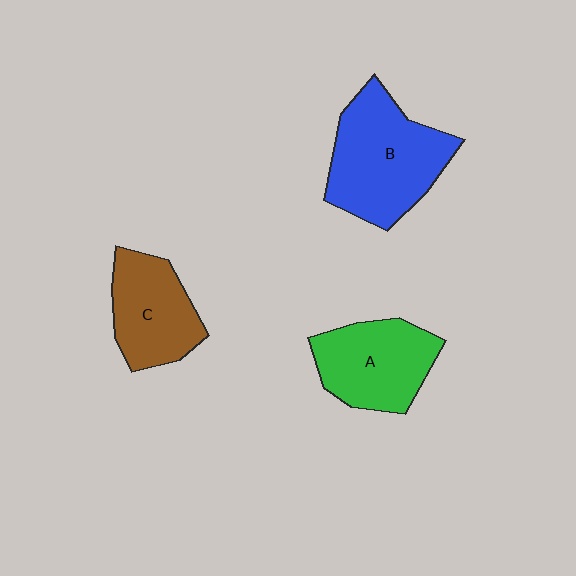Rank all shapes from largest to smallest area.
From largest to smallest: B (blue), A (green), C (brown).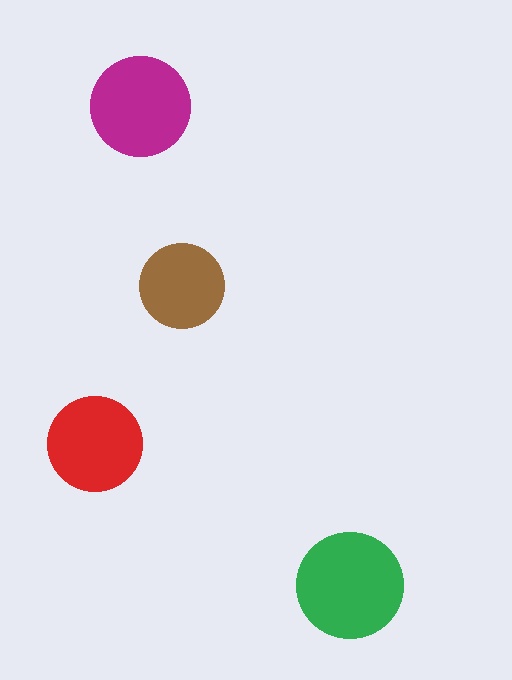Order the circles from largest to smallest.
the green one, the magenta one, the red one, the brown one.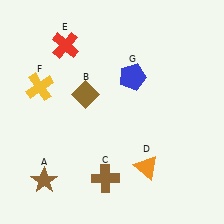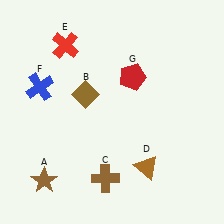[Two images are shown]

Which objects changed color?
D changed from orange to brown. F changed from yellow to blue. G changed from blue to red.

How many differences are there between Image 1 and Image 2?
There are 3 differences between the two images.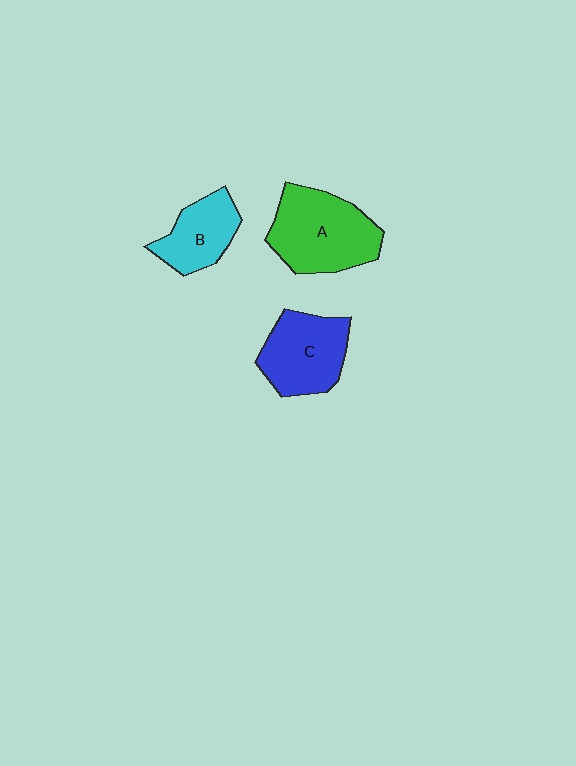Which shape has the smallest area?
Shape B (cyan).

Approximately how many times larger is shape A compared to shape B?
Approximately 1.6 times.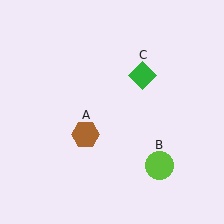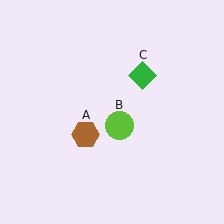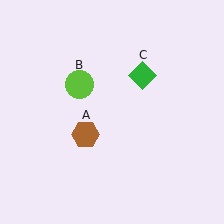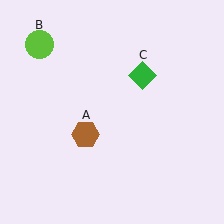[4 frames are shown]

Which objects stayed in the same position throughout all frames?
Brown hexagon (object A) and green diamond (object C) remained stationary.